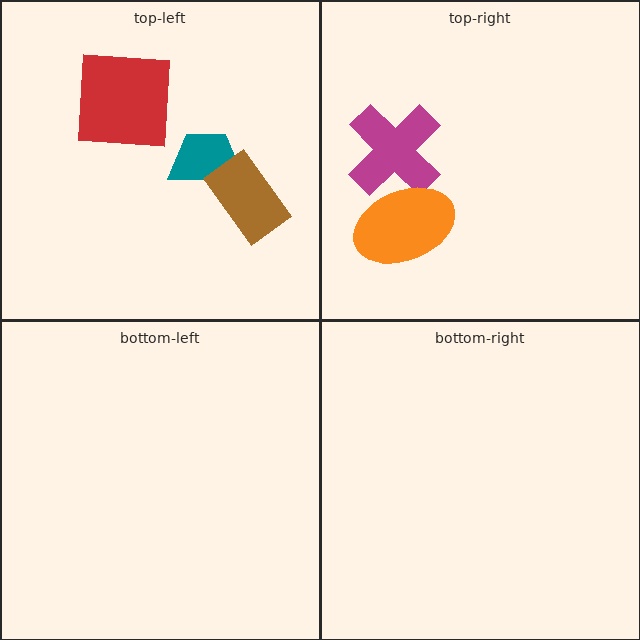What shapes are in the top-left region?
The purple circle, the teal trapezoid, the red square, the brown rectangle.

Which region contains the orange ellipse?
The top-right region.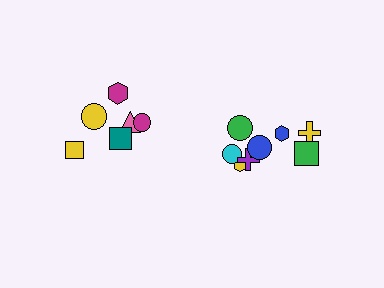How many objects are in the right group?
There are 8 objects.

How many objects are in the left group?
There are 6 objects.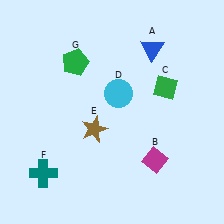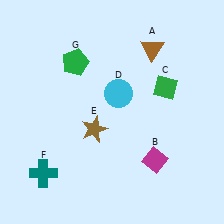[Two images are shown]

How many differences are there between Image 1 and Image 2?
There is 1 difference between the two images.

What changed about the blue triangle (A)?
In Image 1, A is blue. In Image 2, it changed to brown.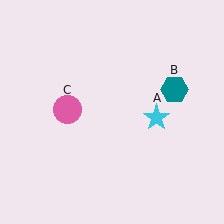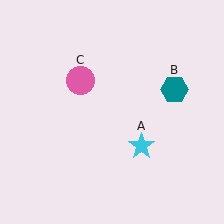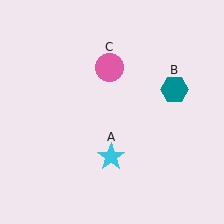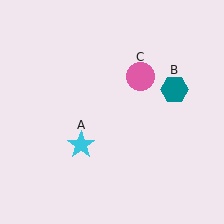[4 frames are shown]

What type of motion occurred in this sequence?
The cyan star (object A), pink circle (object C) rotated clockwise around the center of the scene.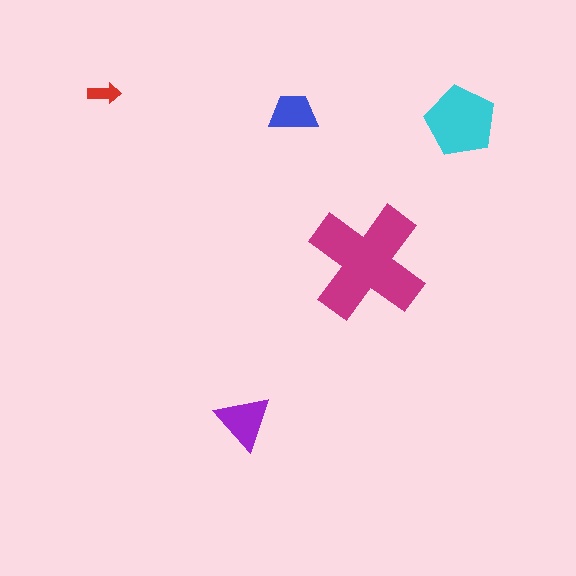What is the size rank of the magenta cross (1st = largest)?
1st.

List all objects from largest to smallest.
The magenta cross, the cyan pentagon, the purple triangle, the blue trapezoid, the red arrow.